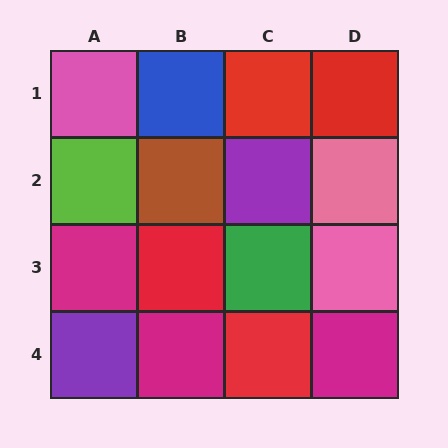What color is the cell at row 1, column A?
Pink.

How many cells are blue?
1 cell is blue.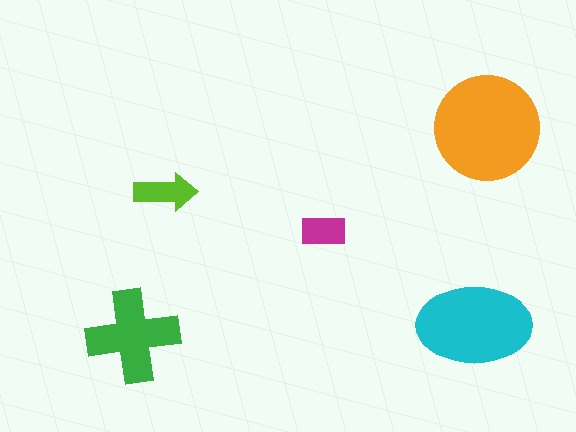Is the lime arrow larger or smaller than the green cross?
Smaller.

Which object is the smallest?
The magenta rectangle.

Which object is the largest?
The orange circle.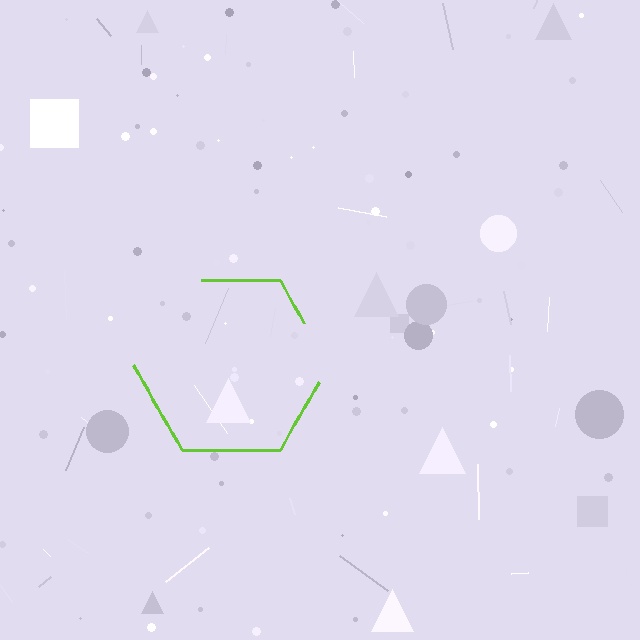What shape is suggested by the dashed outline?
The dashed outline suggests a hexagon.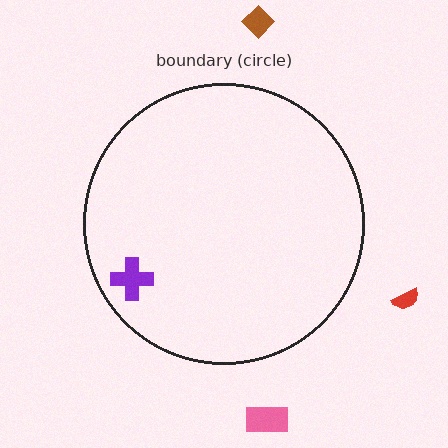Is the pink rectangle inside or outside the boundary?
Outside.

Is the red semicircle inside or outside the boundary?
Outside.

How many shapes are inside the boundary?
1 inside, 3 outside.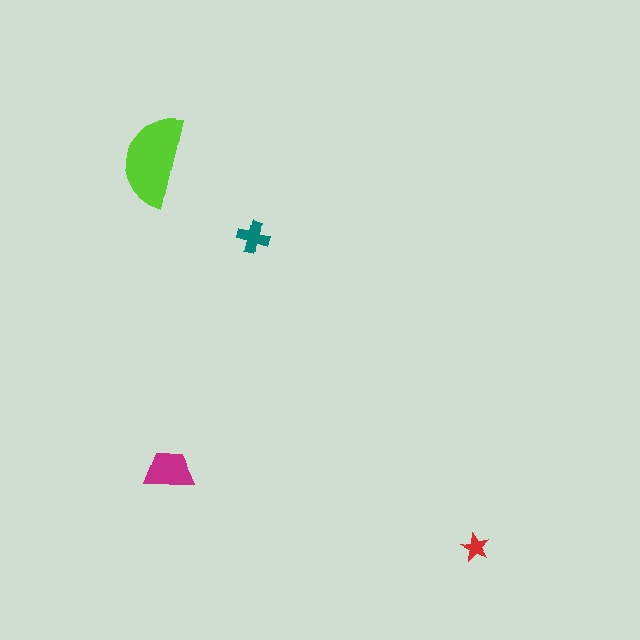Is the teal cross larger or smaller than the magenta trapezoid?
Smaller.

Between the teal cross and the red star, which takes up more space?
The teal cross.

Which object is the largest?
The lime semicircle.